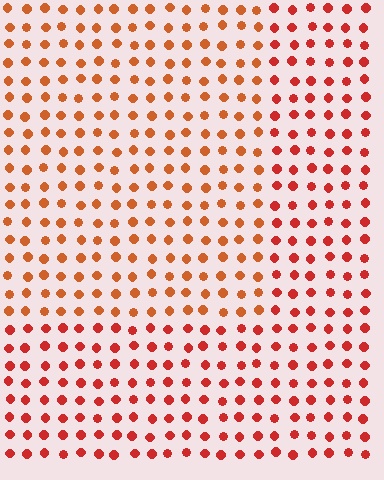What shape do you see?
I see a rectangle.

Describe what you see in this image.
The image is filled with small red elements in a uniform arrangement. A rectangle-shaped region is visible where the elements are tinted to a slightly different hue, forming a subtle color boundary.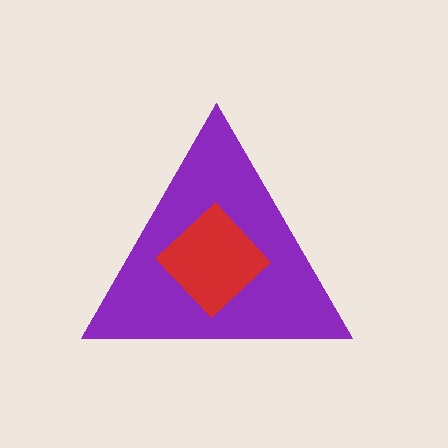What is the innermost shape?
The red diamond.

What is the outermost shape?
The purple triangle.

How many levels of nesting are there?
2.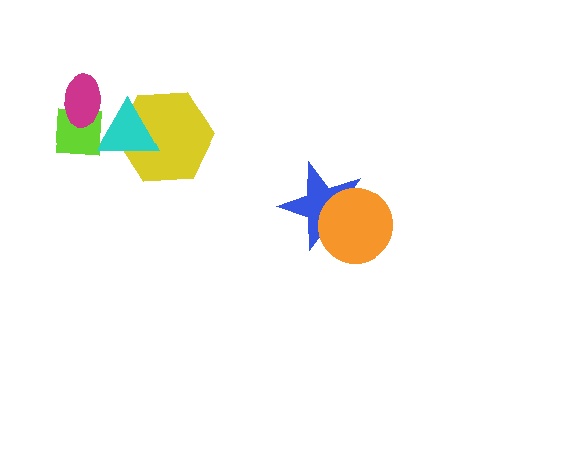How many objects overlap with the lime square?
2 objects overlap with the lime square.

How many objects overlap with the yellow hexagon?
1 object overlaps with the yellow hexagon.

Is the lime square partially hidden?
Yes, it is partially covered by another shape.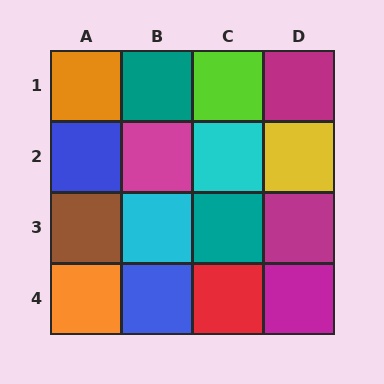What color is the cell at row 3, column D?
Magenta.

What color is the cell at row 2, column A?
Blue.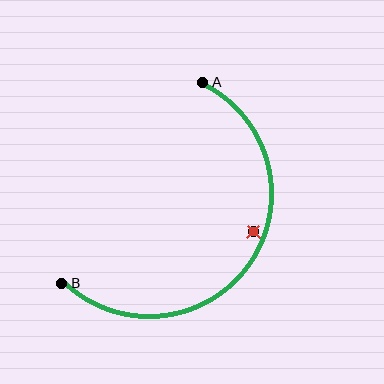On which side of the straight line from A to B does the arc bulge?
The arc bulges below and to the right of the straight line connecting A and B.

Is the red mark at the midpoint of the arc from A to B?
No — the red mark does not lie on the arc at all. It sits slightly inside the curve.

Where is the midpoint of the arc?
The arc midpoint is the point on the curve farthest from the straight line joining A and B. It sits below and to the right of that line.